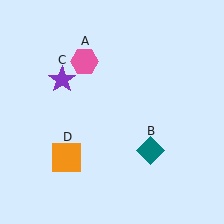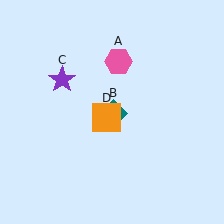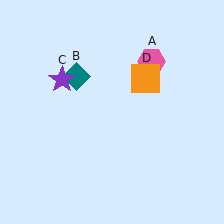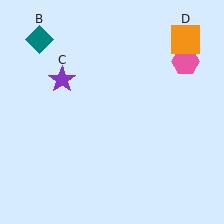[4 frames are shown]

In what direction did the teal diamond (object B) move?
The teal diamond (object B) moved up and to the left.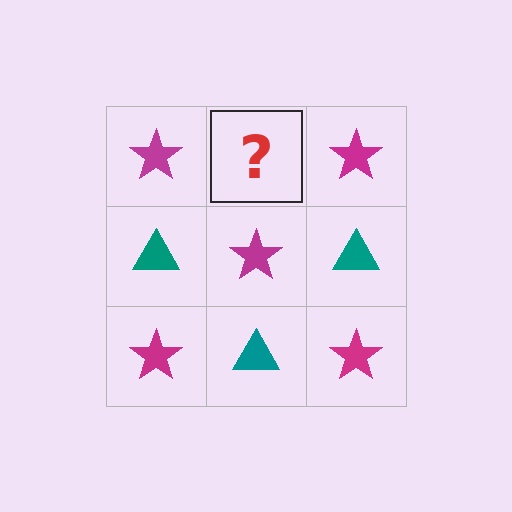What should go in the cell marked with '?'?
The missing cell should contain a teal triangle.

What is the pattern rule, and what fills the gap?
The rule is that it alternates magenta star and teal triangle in a checkerboard pattern. The gap should be filled with a teal triangle.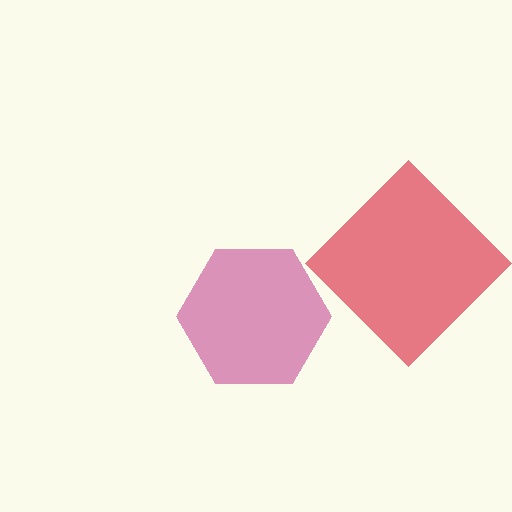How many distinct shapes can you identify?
There are 2 distinct shapes: a magenta hexagon, a red diamond.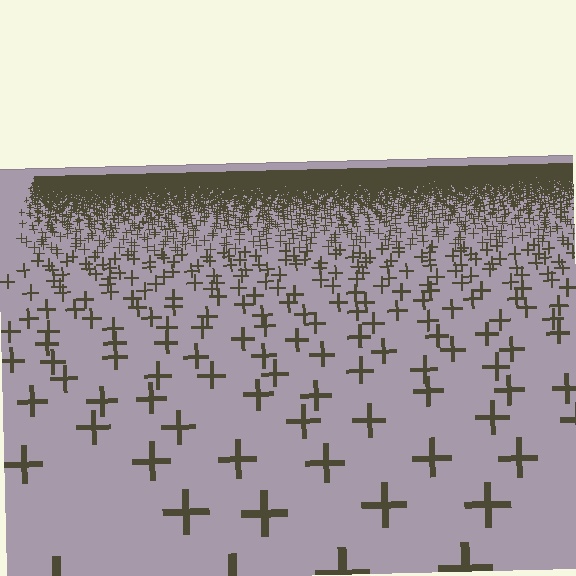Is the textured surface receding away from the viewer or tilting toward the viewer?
The surface is receding away from the viewer. Texture elements get smaller and denser toward the top.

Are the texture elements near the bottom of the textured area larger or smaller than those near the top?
Larger. Near the bottom, elements are closer to the viewer and appear at a bigger on-screen size.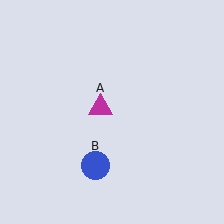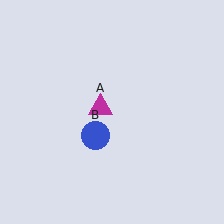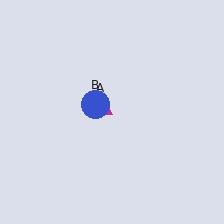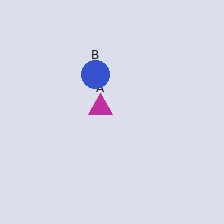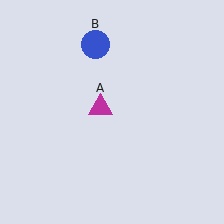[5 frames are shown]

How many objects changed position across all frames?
1 object changed position: blue circle (object B).